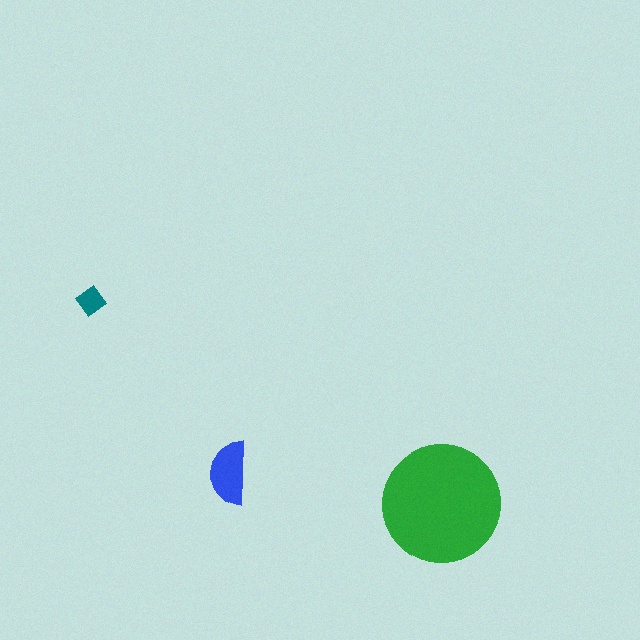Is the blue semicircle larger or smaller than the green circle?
Smaller.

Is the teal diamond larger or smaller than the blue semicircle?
Smaller.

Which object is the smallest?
The teal diamond.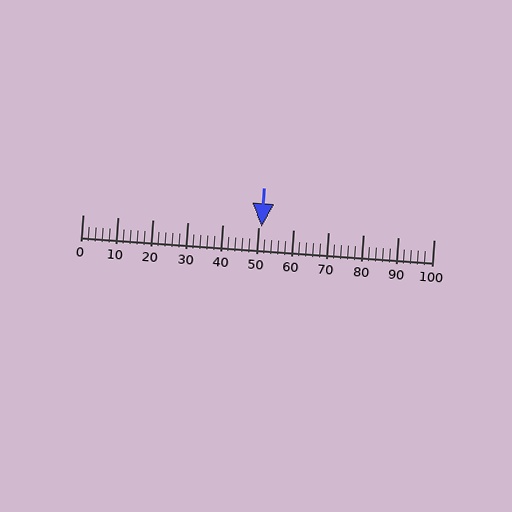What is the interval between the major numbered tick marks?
The major tick marks are spaced 10 units apart.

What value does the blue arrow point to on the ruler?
The blue arrow points to approximately 51.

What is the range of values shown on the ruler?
The ruler shows values from 0 to 100.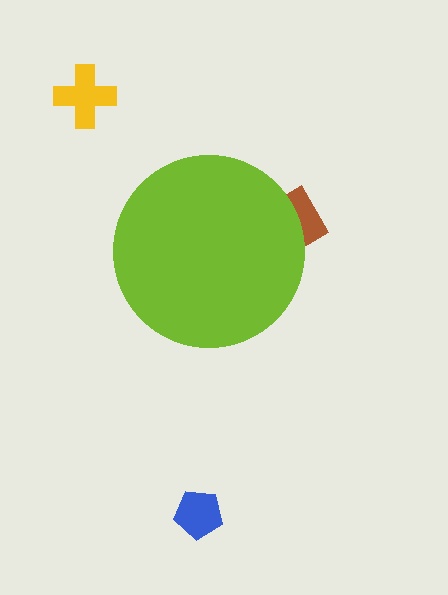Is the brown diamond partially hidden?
Yes, the brown diamond is partially hidden behind the lime circle.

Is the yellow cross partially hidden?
No, the yellow cross is fully visible.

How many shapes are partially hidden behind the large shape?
1 shape is partially hidden.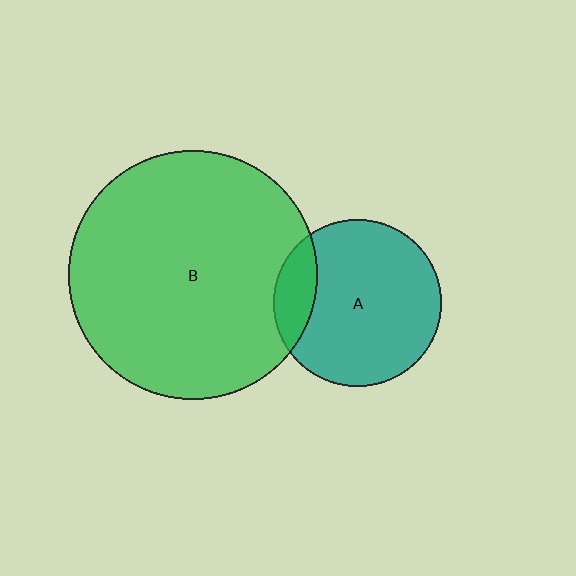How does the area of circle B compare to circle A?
Approximately 2.2 times.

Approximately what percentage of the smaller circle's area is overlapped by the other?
Approximately 15%.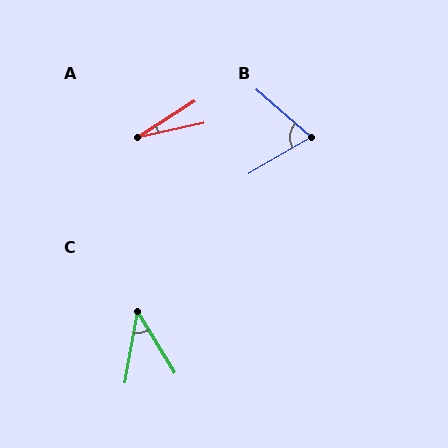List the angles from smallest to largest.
A (20°), C (41°), B (71°).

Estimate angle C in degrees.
Approximately 41 degrees.